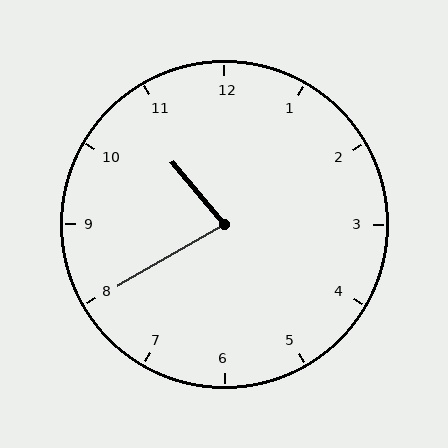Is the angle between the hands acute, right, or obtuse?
It is acute.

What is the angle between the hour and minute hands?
Approximately 80 degrees.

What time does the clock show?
10:40.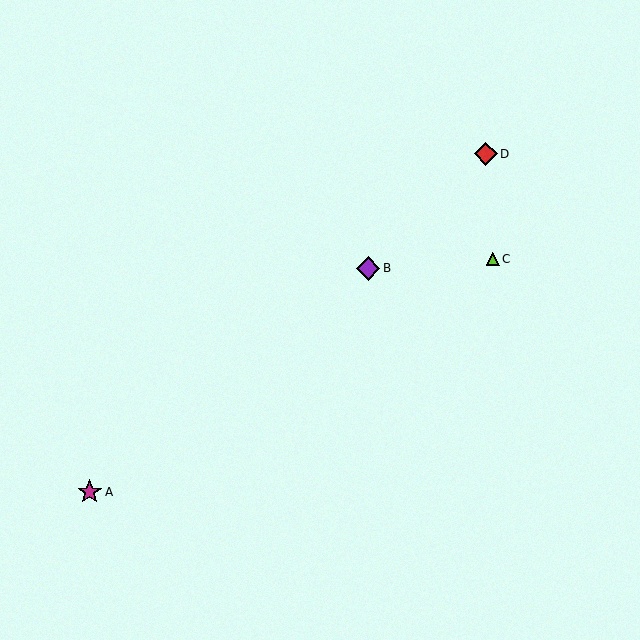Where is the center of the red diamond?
The center of the red diamond is at (486, 154).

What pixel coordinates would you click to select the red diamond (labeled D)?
Click at (486, 154) to select the red diamond D.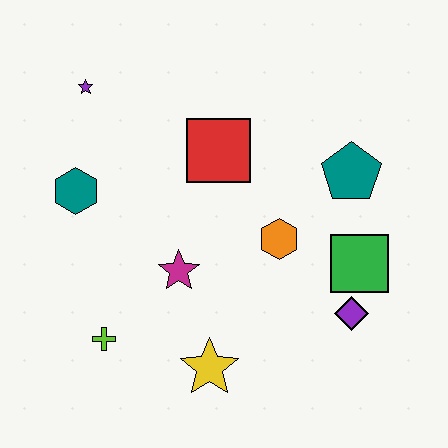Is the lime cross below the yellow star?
No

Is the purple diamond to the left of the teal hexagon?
No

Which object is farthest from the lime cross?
The teal pentagon is farthest from the lime cross.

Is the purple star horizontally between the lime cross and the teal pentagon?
No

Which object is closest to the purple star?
The teal hexagon is closest to the purple star.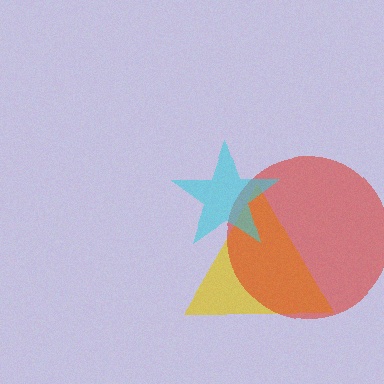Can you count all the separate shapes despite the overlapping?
Yes, there are 3 separate shapes.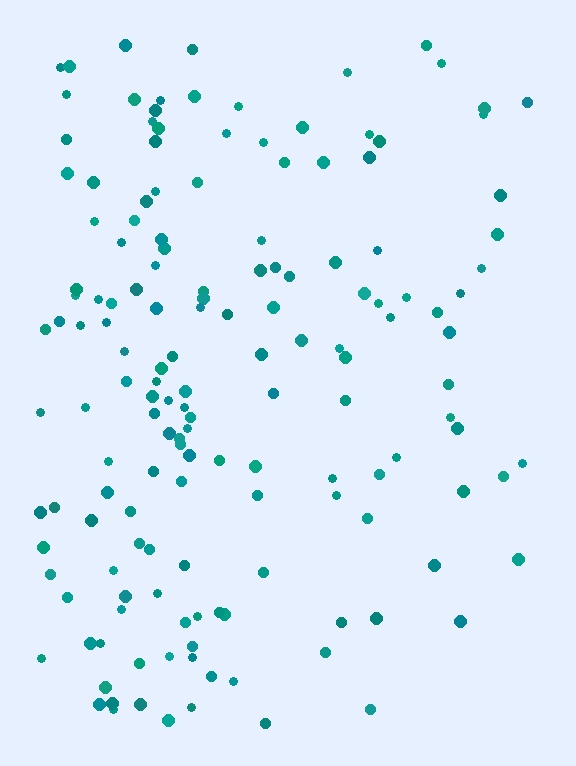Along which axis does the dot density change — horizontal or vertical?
Horizontal.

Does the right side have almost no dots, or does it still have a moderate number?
Still a moderate number, just noticeably fewer than the left.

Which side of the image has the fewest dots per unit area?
The right.